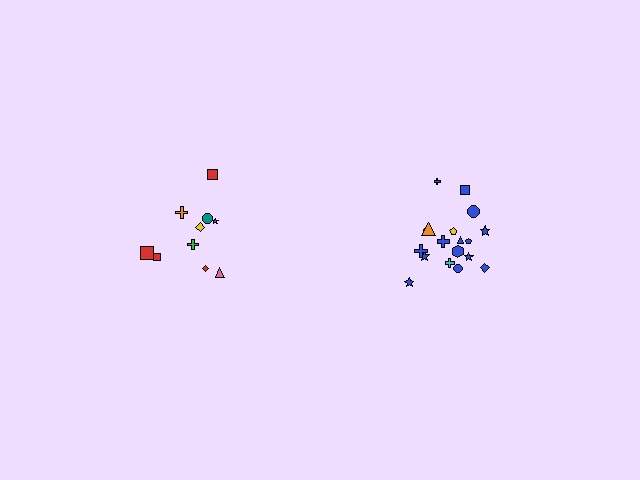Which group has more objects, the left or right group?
The right group.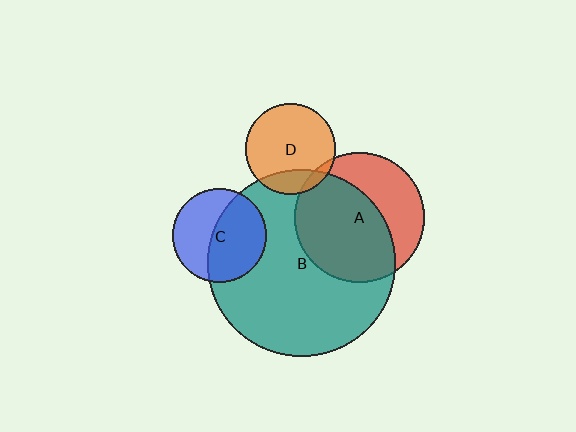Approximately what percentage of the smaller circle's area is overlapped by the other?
Approximately 20%.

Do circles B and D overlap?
Yes.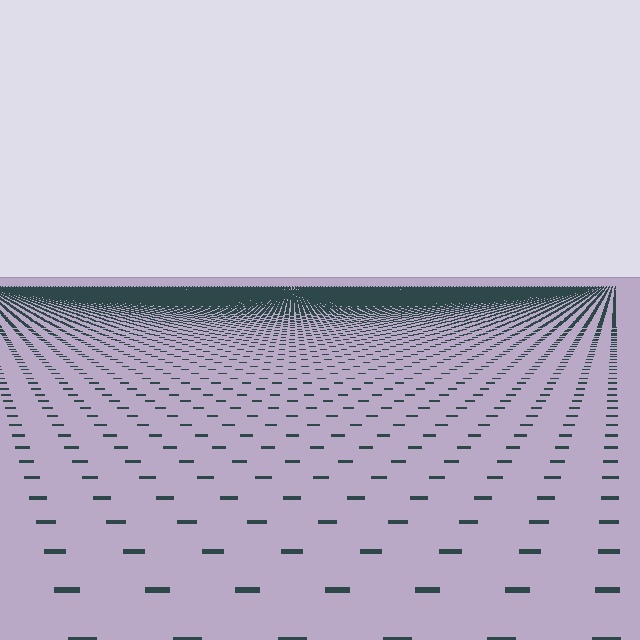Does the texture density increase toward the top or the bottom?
Density increases toward the top.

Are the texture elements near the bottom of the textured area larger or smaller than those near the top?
Larger. Near the bottom, elements are closer to the viewer and appear at a bigger on-screen size.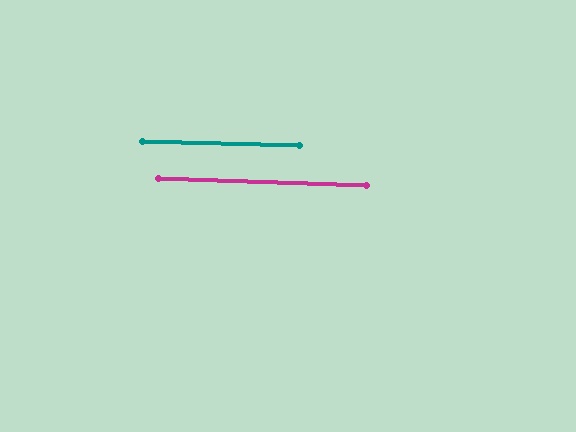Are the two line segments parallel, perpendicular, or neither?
Parallel — their directions differ by only 0.4°.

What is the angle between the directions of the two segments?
Approximately 0 degrees.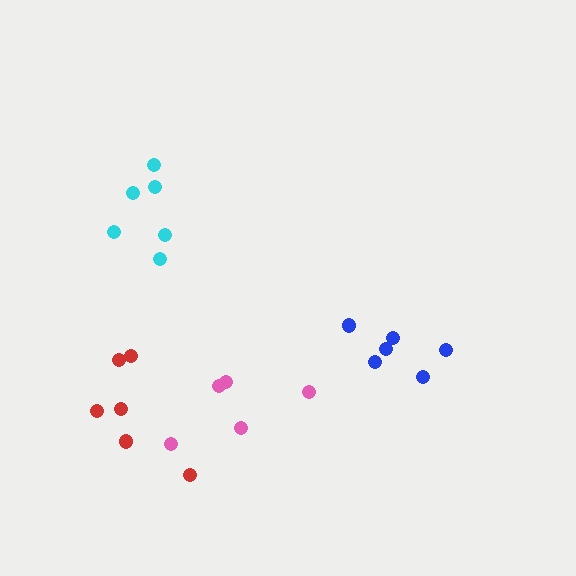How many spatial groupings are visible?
There are 4 spatial groupings.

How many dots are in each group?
Group 1: 6 dots, Group 2: 6 dots, Group 3: 6 dots, Group 4: 5 dots (23 total).